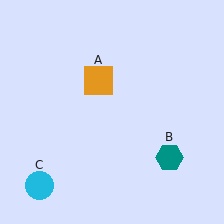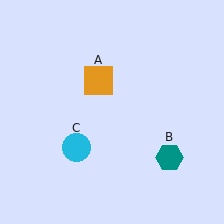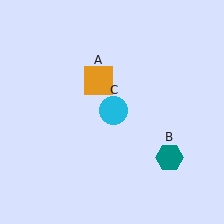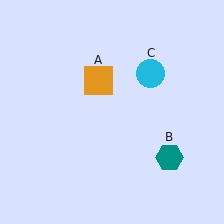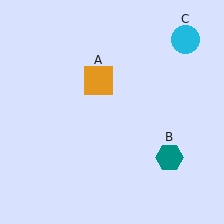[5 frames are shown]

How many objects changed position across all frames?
1 object changed position: cyan circle (object C).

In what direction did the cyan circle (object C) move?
The cyan circle (object C) moved up and to the right.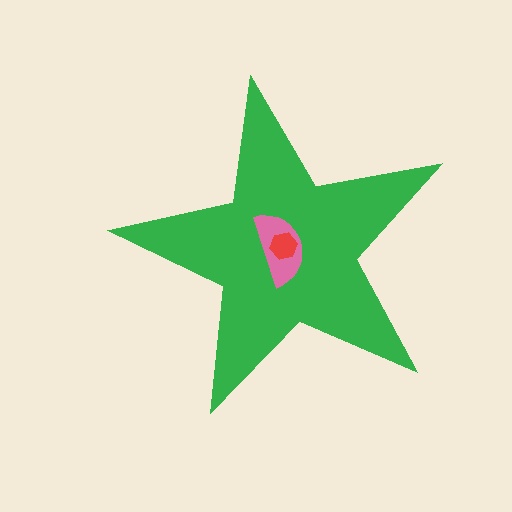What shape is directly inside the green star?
The pink semicircle.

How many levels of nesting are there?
3.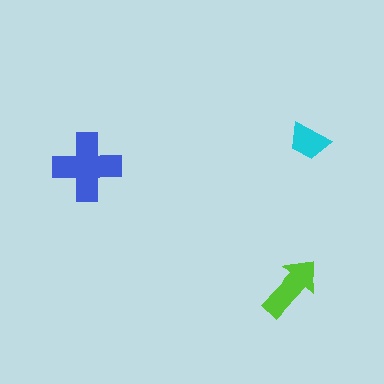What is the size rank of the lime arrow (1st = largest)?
2nd.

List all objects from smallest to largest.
The cyan trapezoid, the lime arrow, the blue cross.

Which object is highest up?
The cyan trapezoid is topmost.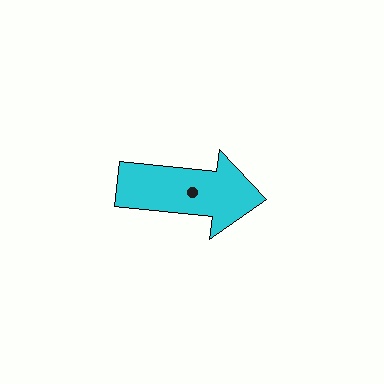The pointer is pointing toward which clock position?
Roughly 3 o'clock.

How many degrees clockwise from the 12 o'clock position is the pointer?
Approximately 96 degrees.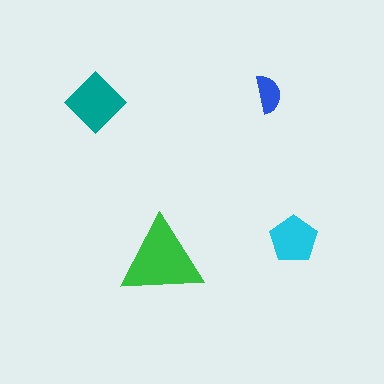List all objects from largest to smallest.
The green triangle, the teal diamond, the cyan pentagon, the blue semicircle.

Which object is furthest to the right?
The cyan pentagon is rightmost.